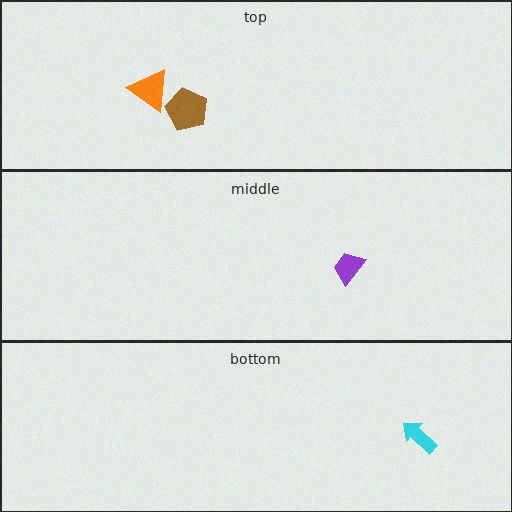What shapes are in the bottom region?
The cyan arrow.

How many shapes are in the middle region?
1.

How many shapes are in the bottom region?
1.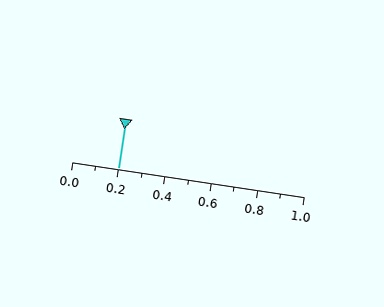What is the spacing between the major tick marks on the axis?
The major ticks are spaced 0.2 apart.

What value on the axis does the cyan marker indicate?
The marker indicates approximately 0.2.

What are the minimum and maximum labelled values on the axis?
The axis runs from 0.0 to 1.0.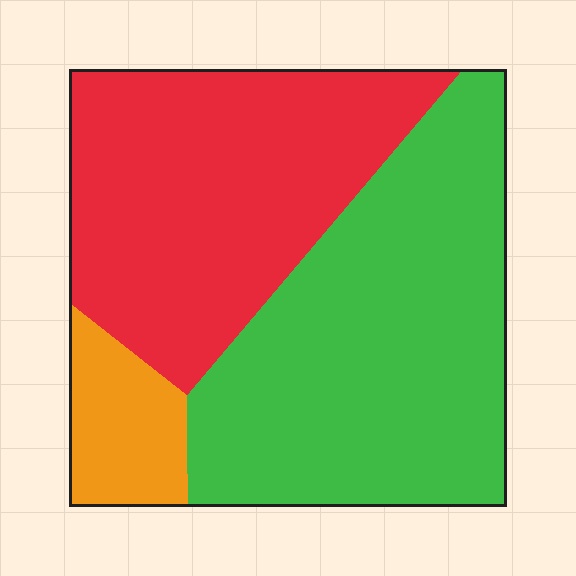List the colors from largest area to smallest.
From largest to smallest: green, red, orange.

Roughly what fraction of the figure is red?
Red covers around 40% of the figure.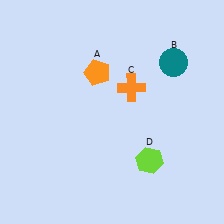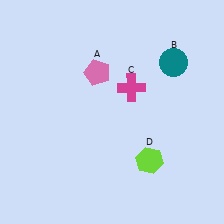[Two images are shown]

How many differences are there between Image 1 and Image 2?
There are 2 differences between the two images.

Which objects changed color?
A changed from orange to pink. C changed from orange to magenta.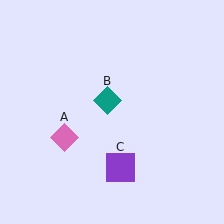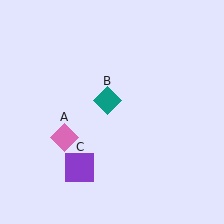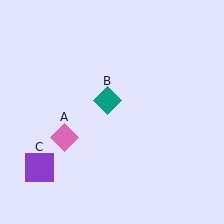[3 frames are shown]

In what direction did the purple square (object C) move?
The purple square (object C) moved left.